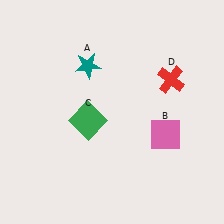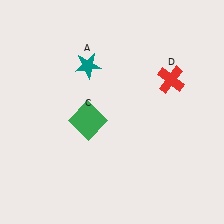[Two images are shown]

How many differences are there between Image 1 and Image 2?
There is 1 difference between the two images.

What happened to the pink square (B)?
The pink square (B) was removed in Image 2. It was in the bottom-right area of Image 1.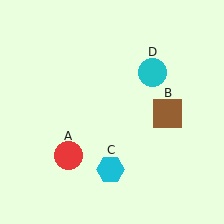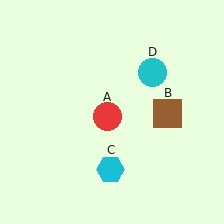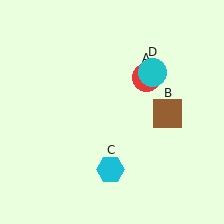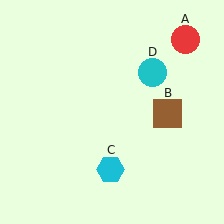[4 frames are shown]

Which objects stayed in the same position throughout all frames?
Brown square (object B) and cyan hexagon (object C) and cyan circle (object D) remained stationary.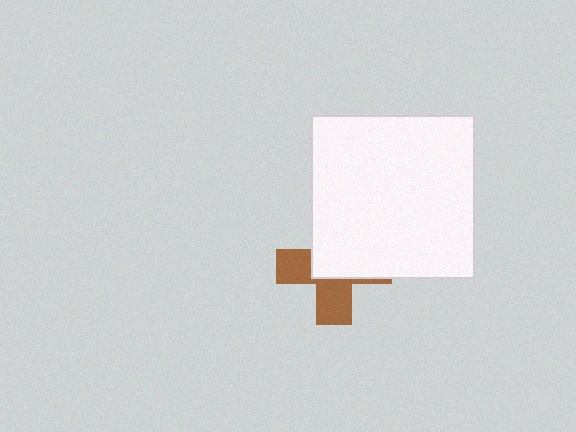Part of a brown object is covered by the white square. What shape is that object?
It is a cross.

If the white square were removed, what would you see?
You would see the complete brown cross.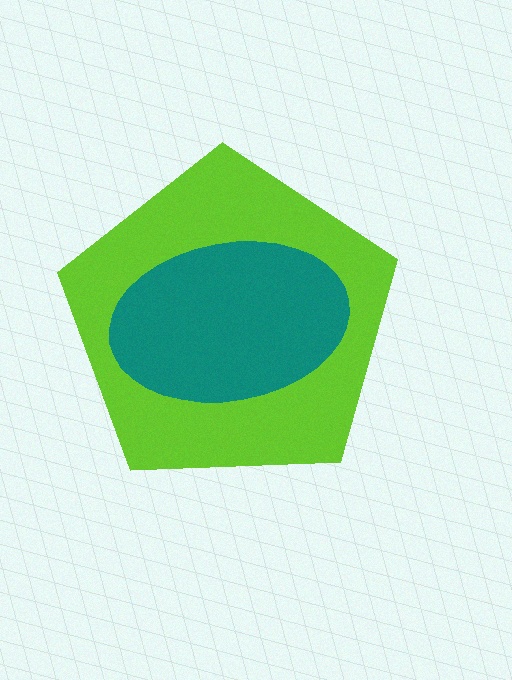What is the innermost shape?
The teal ellipse.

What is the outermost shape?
The lime pentagon.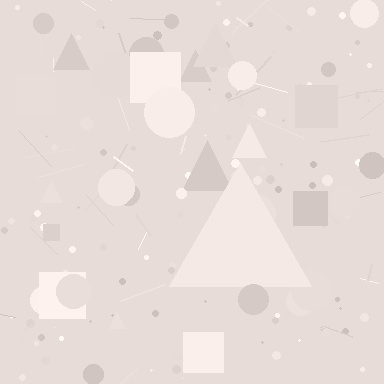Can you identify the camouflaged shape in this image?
The camouflaged shape is a triangle.